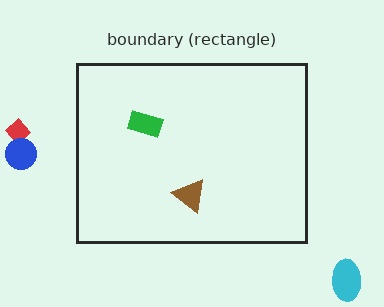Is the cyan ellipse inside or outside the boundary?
Outside.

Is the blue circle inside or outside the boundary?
Outside.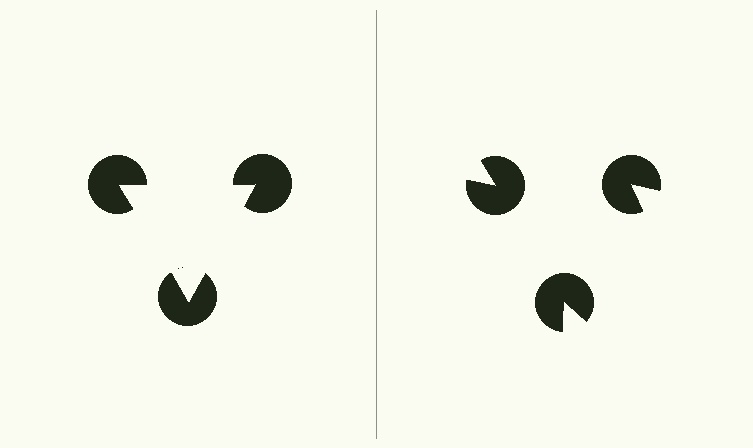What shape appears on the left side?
An illusory triangle.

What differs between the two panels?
The pac-man discs are positioned identically on both sides; only the wedge orientations differ. On the left they align to a triangle; on the right they are misaligned.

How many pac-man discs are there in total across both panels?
6 — 3 on each side.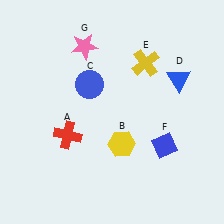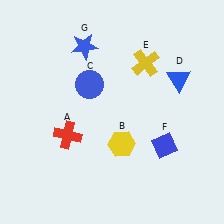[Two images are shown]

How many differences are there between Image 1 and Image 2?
There is 1 difference between the two images.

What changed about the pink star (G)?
In Image 1, G is pink. In Image 2, it changed to blue.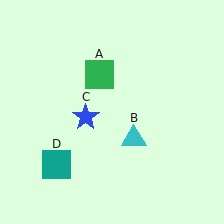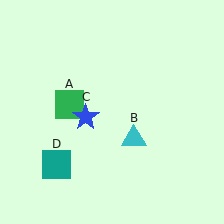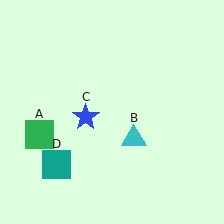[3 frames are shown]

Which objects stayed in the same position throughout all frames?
Cyan triangle (object B) and blue star (object C) and teal square (object D) remained stationary.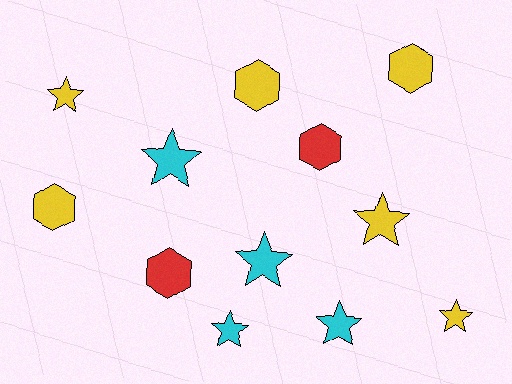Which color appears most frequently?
Yellow, with 6 objects.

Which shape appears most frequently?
Star, with 7 objects.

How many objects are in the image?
There are 12 objects.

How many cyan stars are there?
There are 4 cyan stars.